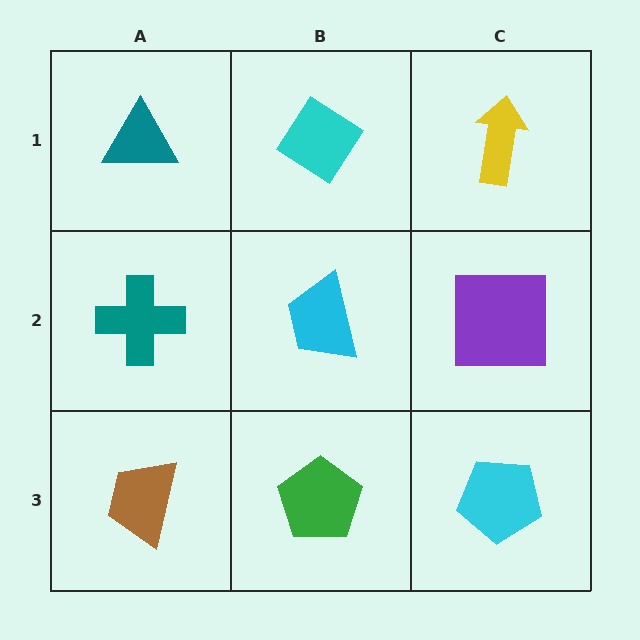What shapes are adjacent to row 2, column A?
A teal triangle (row 1, column A), a brown trapezoid (row 3, column A), a cyan trapezoid (row 2, column B).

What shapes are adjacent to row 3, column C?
A purple square (row 2, column C), a green pentagon (row 3, column B).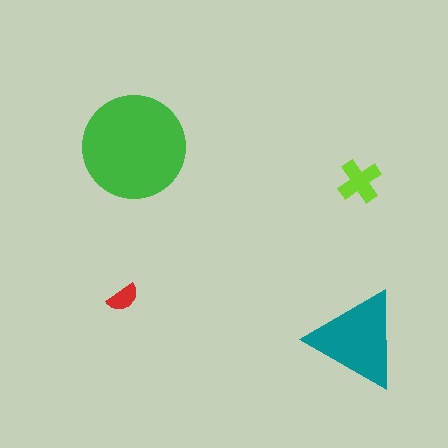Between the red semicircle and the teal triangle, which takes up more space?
The teal triangle.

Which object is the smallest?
The red semicircle.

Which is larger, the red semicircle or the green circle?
The green circle.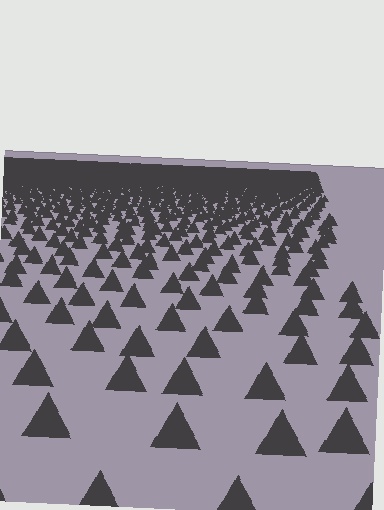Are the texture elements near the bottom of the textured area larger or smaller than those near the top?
Larger. Near the bottom, elements are closer to the viewer and appear at a bigger on-screen size.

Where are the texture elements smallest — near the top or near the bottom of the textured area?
Near the top.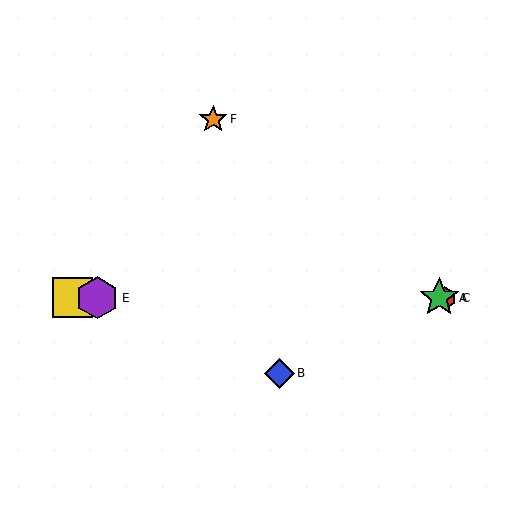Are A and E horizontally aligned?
Yes, both are at y≈298.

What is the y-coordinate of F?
Object F is at y≈119.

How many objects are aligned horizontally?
4 objects (A, C, D, E) are aligned horizontally.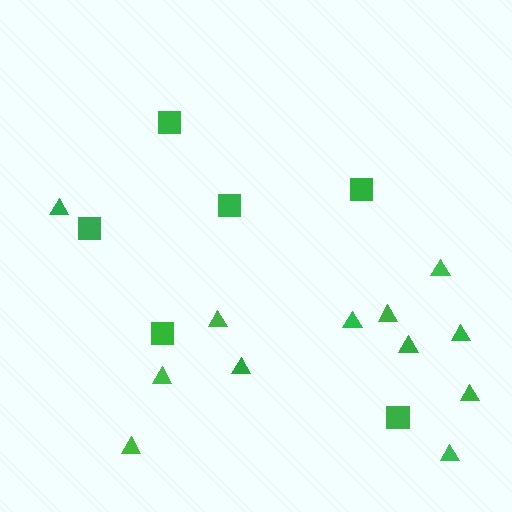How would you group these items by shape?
There are 2 groups: one group of squares (6) and one group of triangles (12).